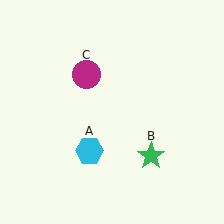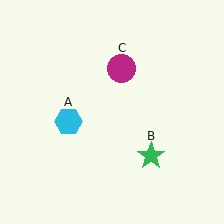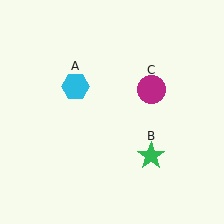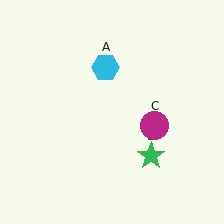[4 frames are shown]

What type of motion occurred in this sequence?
The cyan hexagon (object A), magenta circle (object C) rotated clockwise around the center of the scene.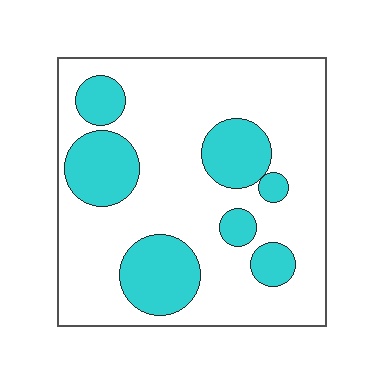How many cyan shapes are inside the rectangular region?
7.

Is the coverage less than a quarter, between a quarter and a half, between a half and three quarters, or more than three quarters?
Between a quarter and a half.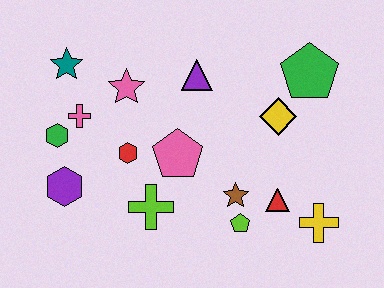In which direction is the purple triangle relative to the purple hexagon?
The purple triangle is to the right of the purple hexagon.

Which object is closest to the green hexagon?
The pink cross is closest to the green hexagon.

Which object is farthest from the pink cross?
The yellow cross is farthest from the pink cross.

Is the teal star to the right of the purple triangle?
No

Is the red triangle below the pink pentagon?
Yes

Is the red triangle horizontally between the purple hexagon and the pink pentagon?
No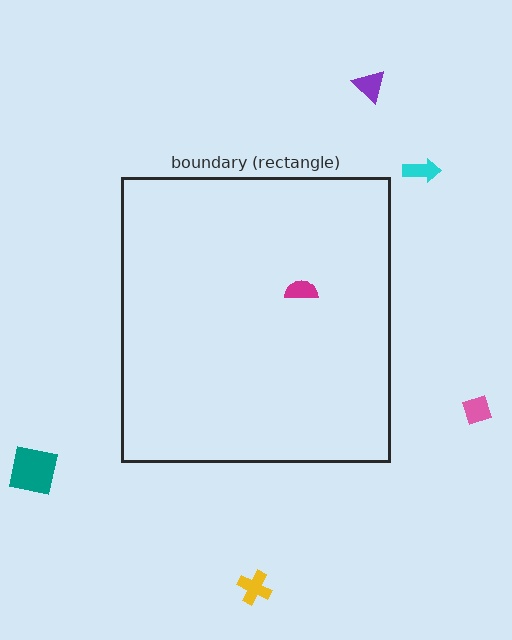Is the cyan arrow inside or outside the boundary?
Outside.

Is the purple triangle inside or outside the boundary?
Outside.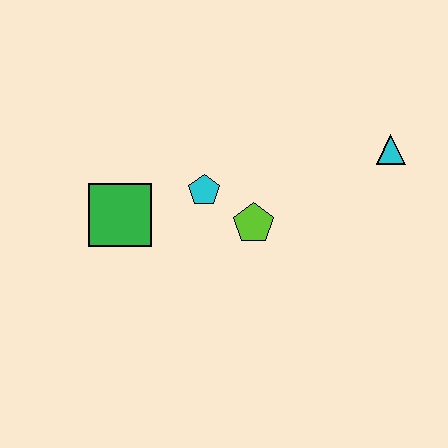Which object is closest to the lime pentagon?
The cyan pentagon is closest to the lime pentagon.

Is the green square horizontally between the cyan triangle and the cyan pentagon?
No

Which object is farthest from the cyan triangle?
The green square is farthest from the cyan triangle.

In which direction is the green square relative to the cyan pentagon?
The green square is to the left of the cyan pentagon.